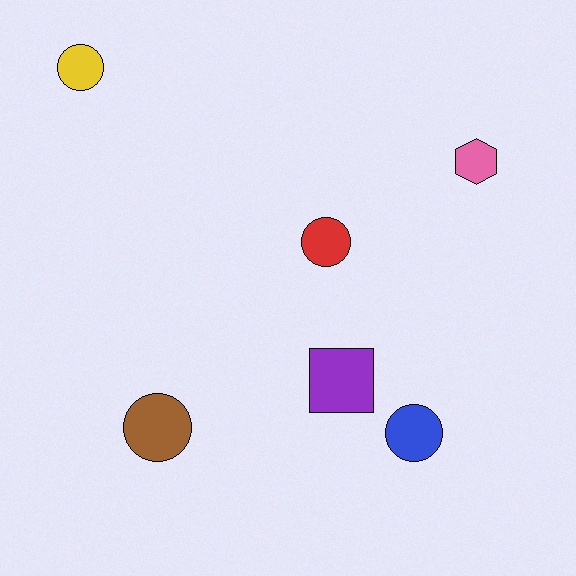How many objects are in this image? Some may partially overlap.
There are 6 objects.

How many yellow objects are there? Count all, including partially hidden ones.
There is 1 yellow object.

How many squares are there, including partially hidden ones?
There is 1 square.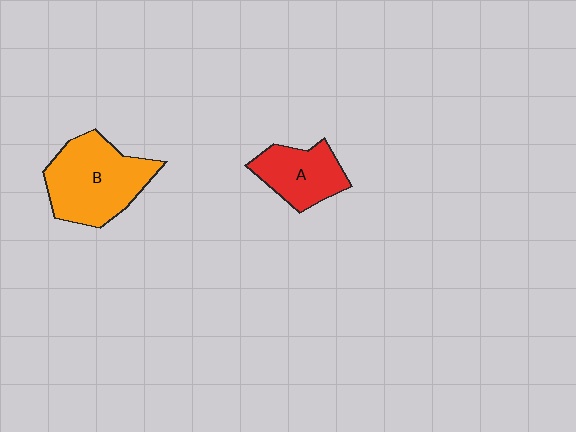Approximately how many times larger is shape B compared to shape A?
Approximately 1.6 times.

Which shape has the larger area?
Shape B (orange).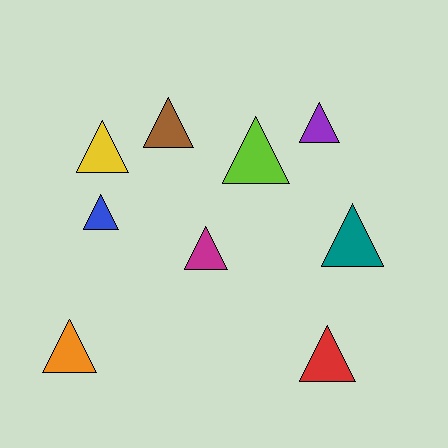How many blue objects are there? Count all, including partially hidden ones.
There is 1 blue object.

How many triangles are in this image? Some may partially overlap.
There are 9 triangles.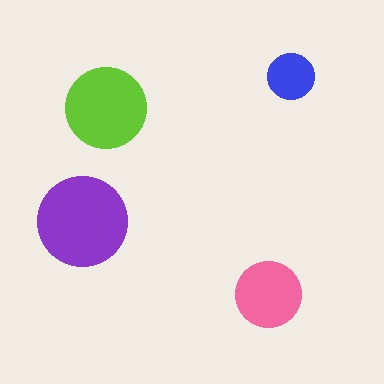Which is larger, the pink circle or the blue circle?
The pink one.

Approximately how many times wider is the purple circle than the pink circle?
About 1.5 times wider.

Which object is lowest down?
The pink circle is bottommost.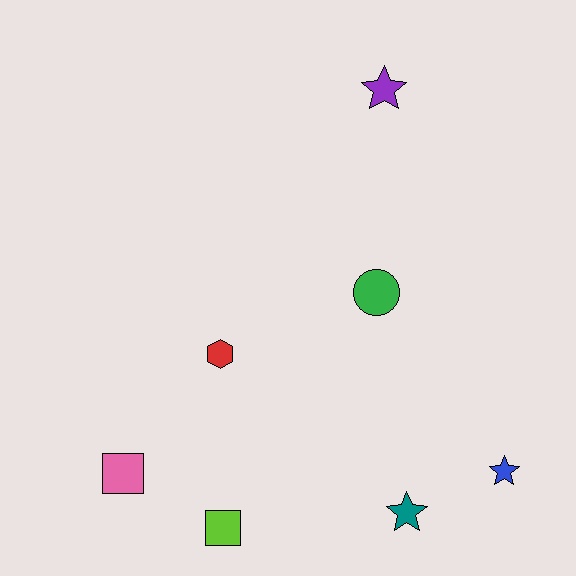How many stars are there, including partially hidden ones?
There are 3 stars.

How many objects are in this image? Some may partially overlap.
There are 7 objects.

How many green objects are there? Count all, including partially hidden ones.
There is 1 green object.